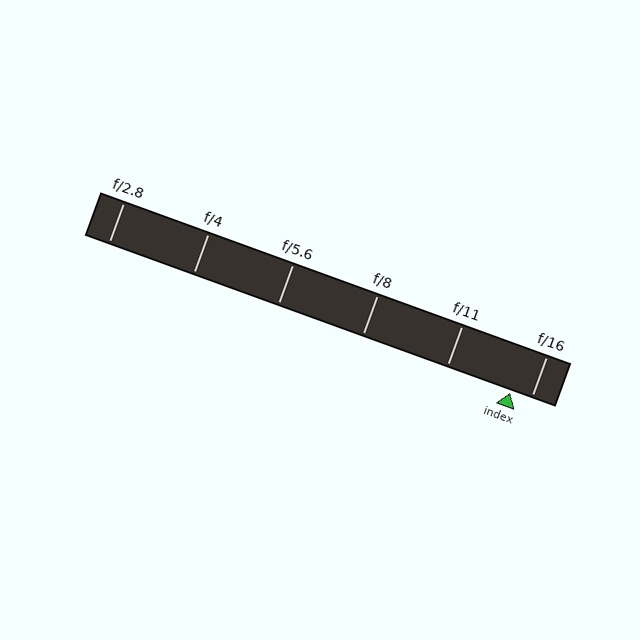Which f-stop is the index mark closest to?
The index mark is closest to f/16.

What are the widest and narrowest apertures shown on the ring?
The widest aperture shown is f/2.8 and the narrowest is f/16.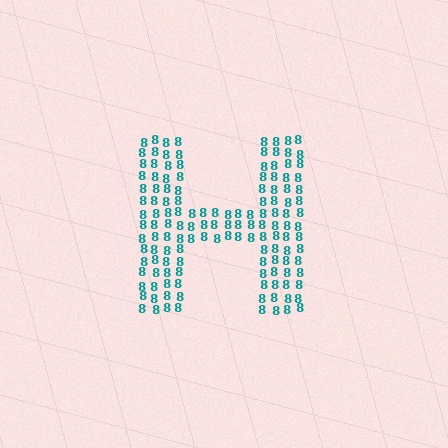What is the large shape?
The large shape is the letter H.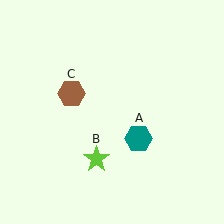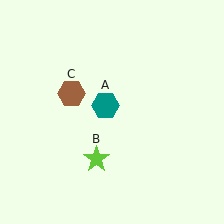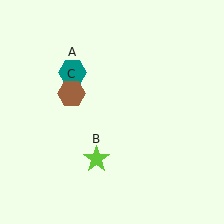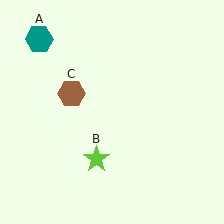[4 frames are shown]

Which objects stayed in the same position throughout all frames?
Lime star (object B) and brown hexagon (object C) remained stationary.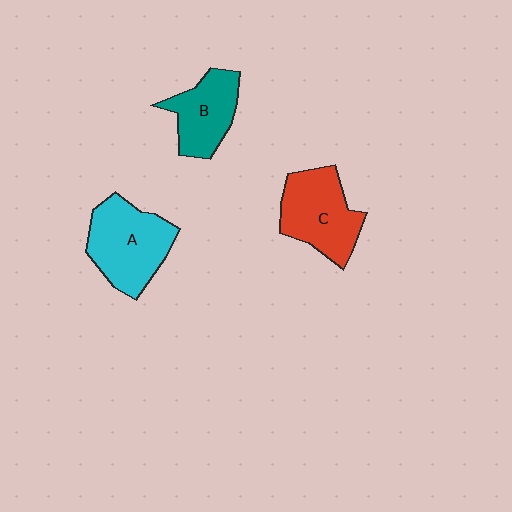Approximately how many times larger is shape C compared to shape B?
Approximately 1.3 times.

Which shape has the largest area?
Shape A (cyan).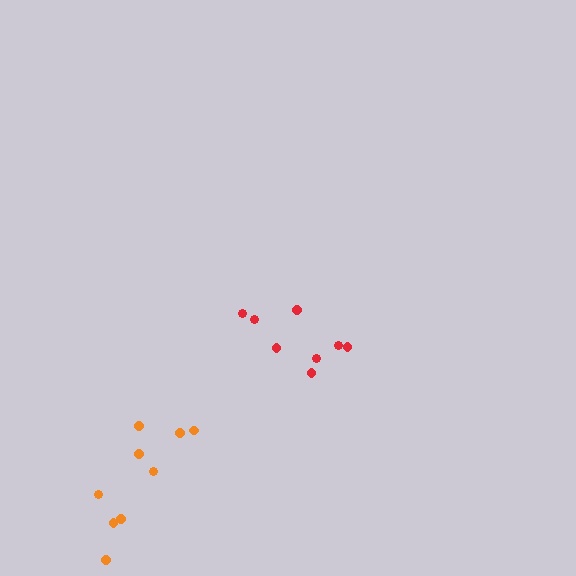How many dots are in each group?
Group 1: 9 dots, Group 2: 8 dots (17 total).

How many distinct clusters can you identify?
There are 2 distinct clusters.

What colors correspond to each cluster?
The clusters are colored: orange, red.